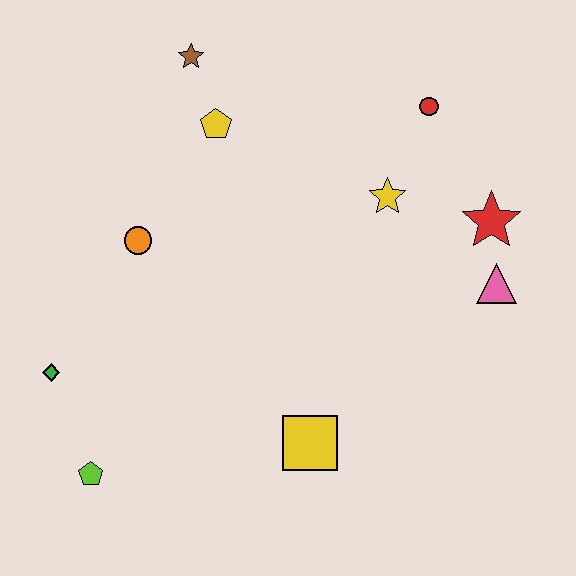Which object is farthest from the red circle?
The lime pentagon is farthest from the red circle.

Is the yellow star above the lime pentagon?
Yes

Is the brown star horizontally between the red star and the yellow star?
No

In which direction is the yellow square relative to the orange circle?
The yellow square is below the orange circle.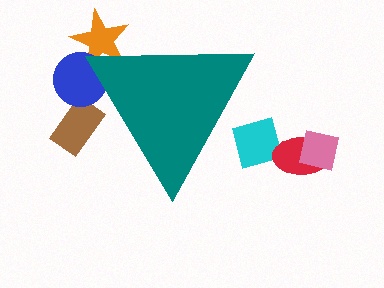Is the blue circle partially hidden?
Yes, the blue circle is partially hidden behind the teal triangle.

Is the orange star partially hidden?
Yes, the orange star is partially hidden behind the teal triangle.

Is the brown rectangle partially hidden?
Yes, the brown rectangle is partially hidden behind the teal triangle.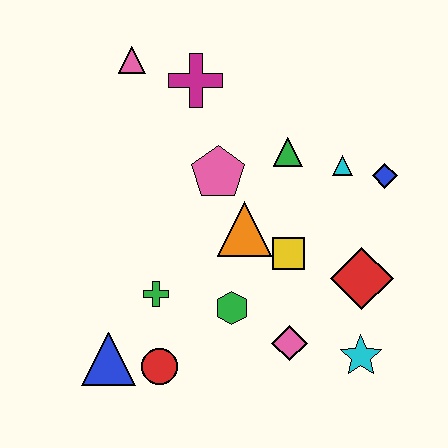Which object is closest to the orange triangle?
The yellow square is closest to the orange triangle.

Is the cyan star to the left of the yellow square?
No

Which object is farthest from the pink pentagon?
The cyan star is farthest from the pink pentagon.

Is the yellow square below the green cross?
No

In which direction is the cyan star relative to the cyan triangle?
The cyan star is below the cyan triangle.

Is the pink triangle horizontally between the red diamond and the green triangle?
No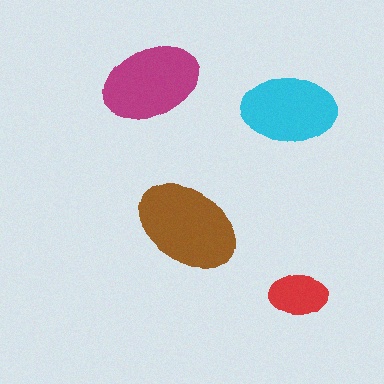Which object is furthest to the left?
The magenta ellipse is leftmost.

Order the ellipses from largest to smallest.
the brown one, the magenta one, the cyan one, the red one.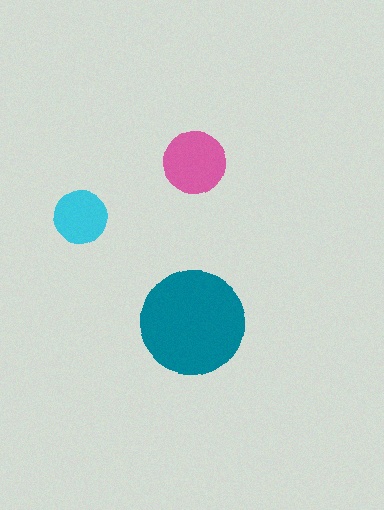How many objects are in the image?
There are 3 objects in the image.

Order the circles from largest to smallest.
the teal one, the pink one, the cyan one.